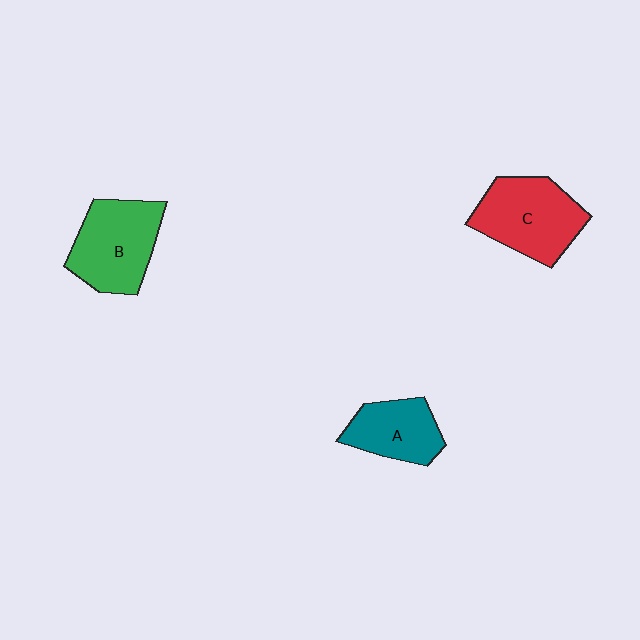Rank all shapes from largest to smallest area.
From largest to smallest: C (red), B (green), A (teal).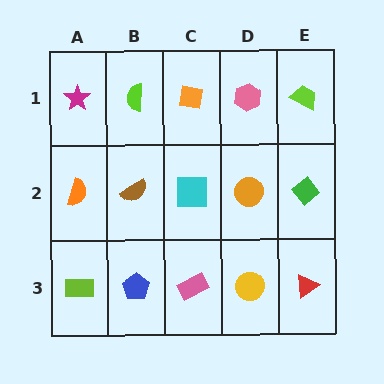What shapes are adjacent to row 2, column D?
A pink hexagon (row 1, column D), a yellow circle (row 3, column D), a cyan square (row 2, column C), a green diamond (row 2, column E).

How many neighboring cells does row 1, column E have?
2.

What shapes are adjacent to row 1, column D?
An orange circle (row 2, column D), an orange square (row 1, column C), a lime trapezoid (row 1, column E).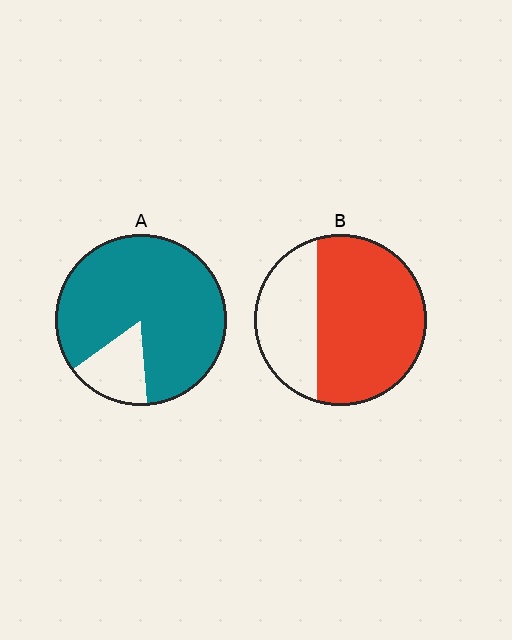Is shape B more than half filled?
Yes.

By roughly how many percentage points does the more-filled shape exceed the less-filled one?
By roughly 15 percentage points (A over B).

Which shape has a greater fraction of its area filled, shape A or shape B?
Shape A.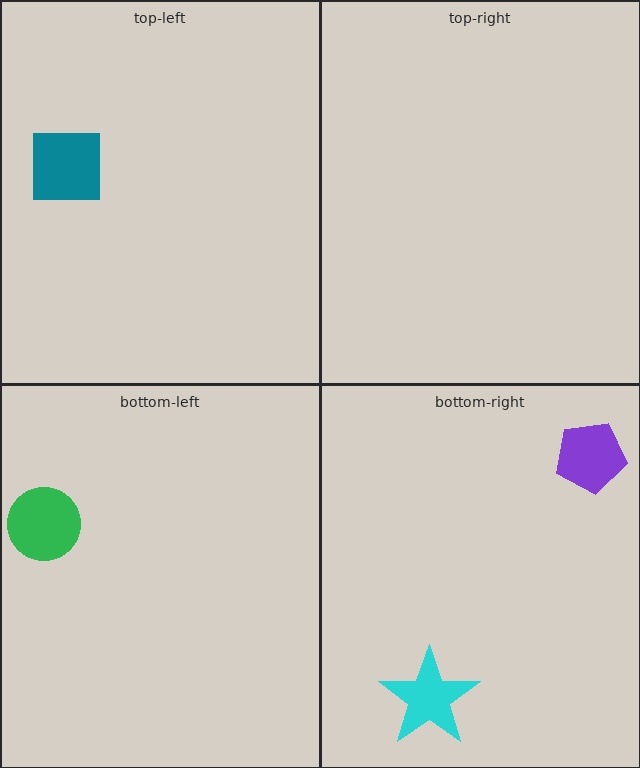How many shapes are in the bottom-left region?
1.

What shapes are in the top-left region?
The teal square.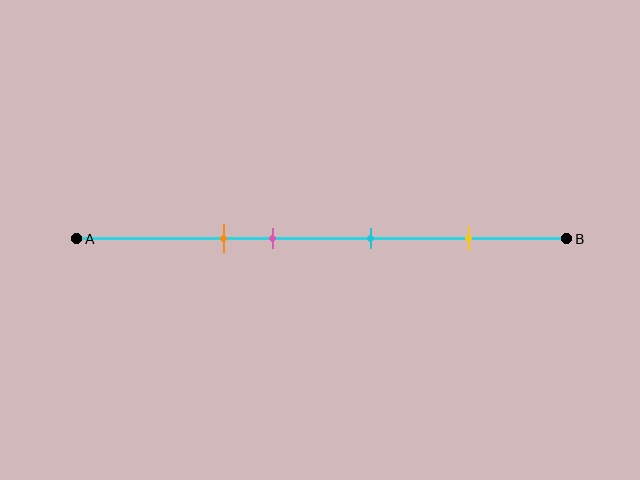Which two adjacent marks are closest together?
The orange and pink marks are the closest adjacent pair.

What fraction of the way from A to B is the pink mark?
The pink mark is approximately 40% (0.4) of the way from A to B.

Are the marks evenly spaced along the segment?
No, the marks are not evenly spaced.